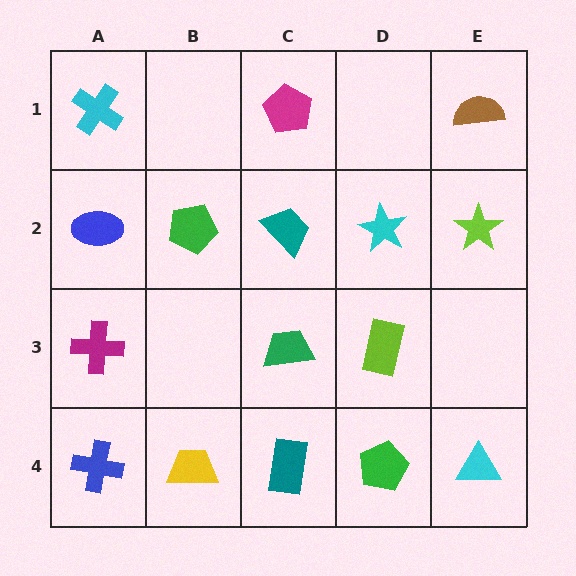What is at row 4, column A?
A blue cross.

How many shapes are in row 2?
5 shapes.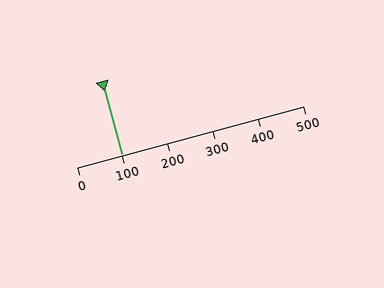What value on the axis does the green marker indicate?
The marker indicates approximately 100.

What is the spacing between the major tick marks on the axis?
The major ticks are spaced 100 apart.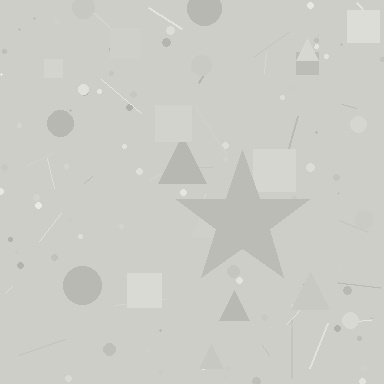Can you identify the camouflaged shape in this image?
The camouflaged shape is a star.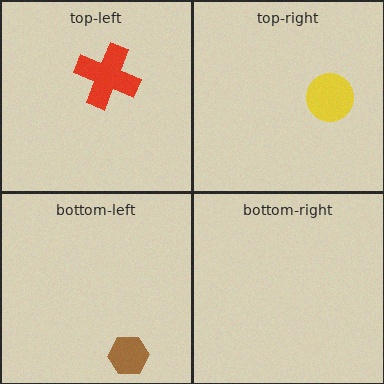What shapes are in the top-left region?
The red cross.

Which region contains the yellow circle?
The top-right region.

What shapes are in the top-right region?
The yellow circle.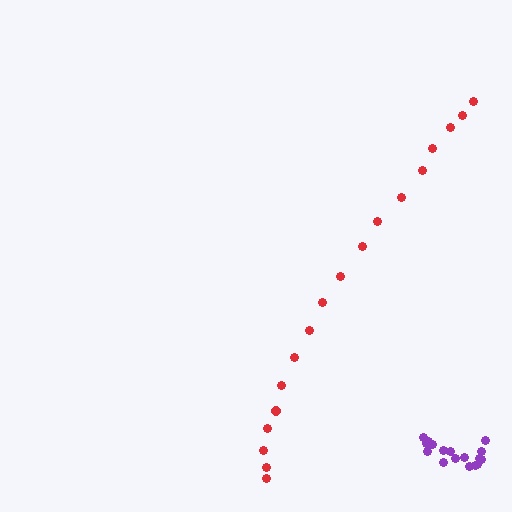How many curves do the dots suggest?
There are 2 distinct paths.